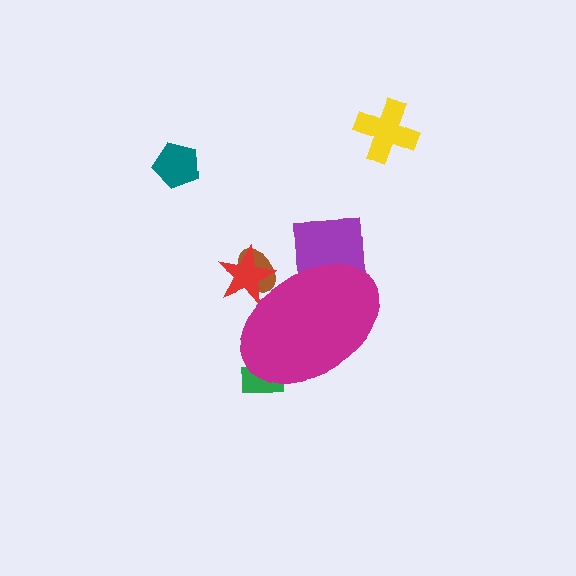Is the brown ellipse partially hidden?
Yes, the brown ellipse is partially hidden behind the magenta ellipse.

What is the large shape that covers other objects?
A magenta ellipse.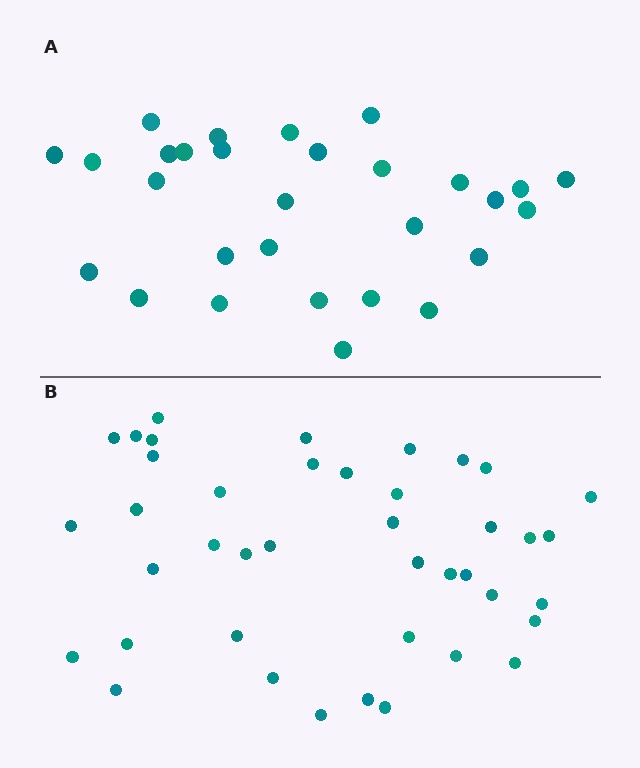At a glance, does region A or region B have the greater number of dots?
Region B (the bottom region) has more dots.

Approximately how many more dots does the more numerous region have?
Region B has roughly 12 or so more dots than region A.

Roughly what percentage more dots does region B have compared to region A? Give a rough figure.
About 40% more.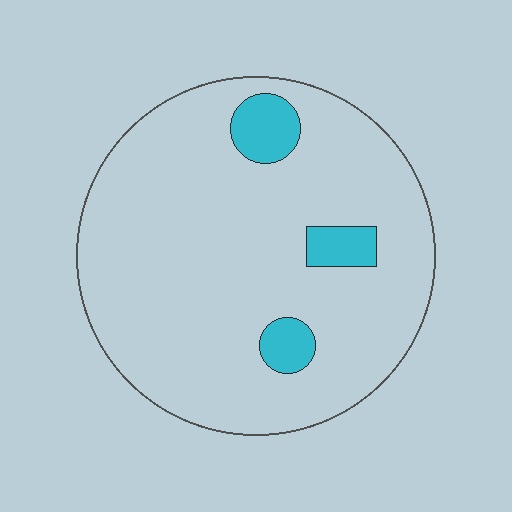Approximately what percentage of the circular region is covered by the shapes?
Approximately 10%.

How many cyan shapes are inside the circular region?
3.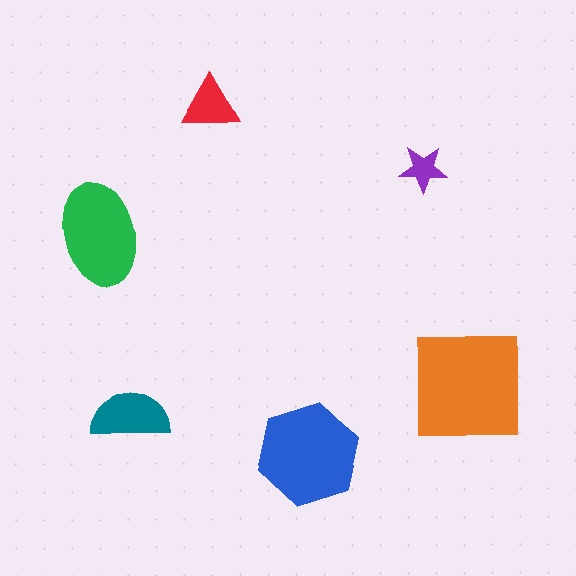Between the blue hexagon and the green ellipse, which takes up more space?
The blue hexagon.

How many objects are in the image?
There are 6 objects in the image.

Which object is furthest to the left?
The green ellipse is leftmost.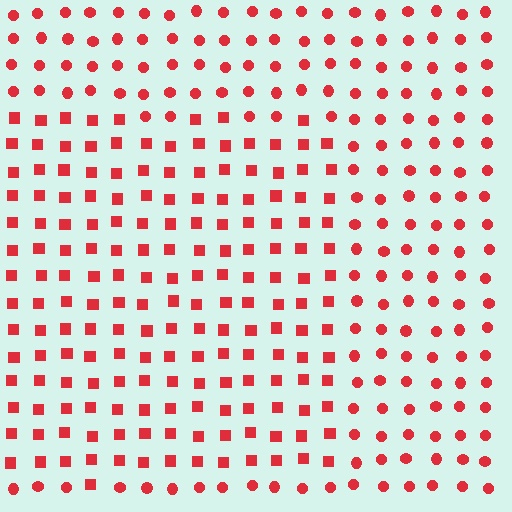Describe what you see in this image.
The image is filled with small red elements arranged in a uniform grid. A rectangle-shaped region contains squares, while the surrounding area contains circles. The boundary is defined purely by the change in element shape.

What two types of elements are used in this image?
The image uses squares inside the rectangle region and circles outside it.